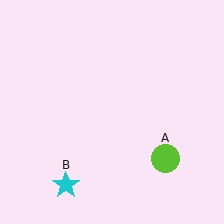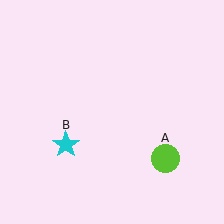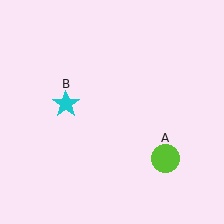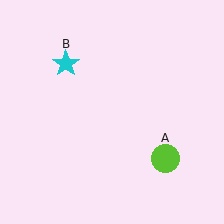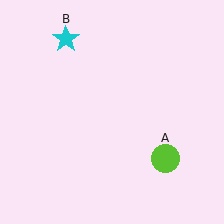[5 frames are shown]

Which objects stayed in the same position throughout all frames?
Lime circle (object A) remained stationary.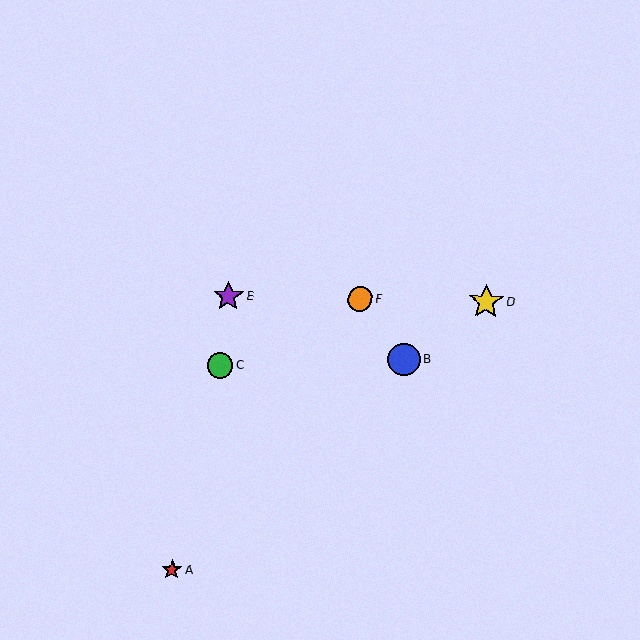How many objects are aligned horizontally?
3 objects (D, E, F) are aligned horizontally.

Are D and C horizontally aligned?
No, D is at y≈302 and C is at y≈365.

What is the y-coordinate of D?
Object D is at y≈302.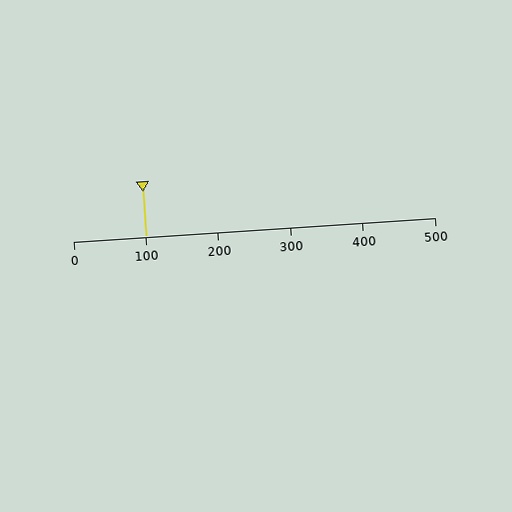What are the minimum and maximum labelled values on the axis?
The axis runs from 0 to 500.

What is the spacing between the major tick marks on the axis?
The major ticks are spaced 100 apart.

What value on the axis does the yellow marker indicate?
The marker indicates approximately 100.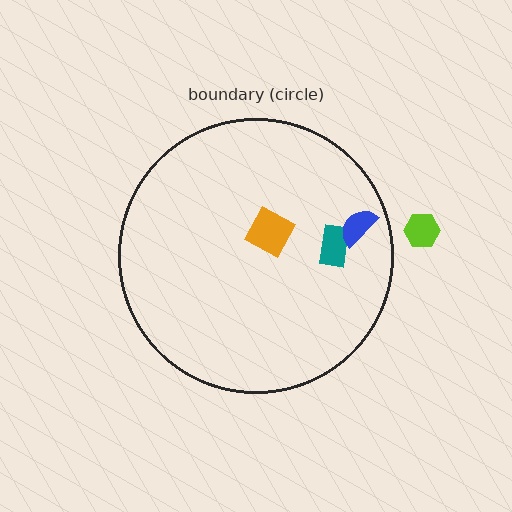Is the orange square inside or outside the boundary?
Inside.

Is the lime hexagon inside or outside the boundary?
Outside.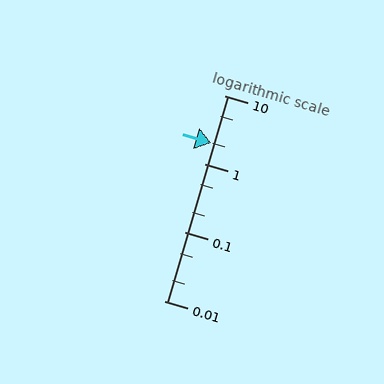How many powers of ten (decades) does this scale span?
The scale spans 3 decades, from 0.01 to 10.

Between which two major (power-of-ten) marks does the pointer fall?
The pointer is between 1 and 10.